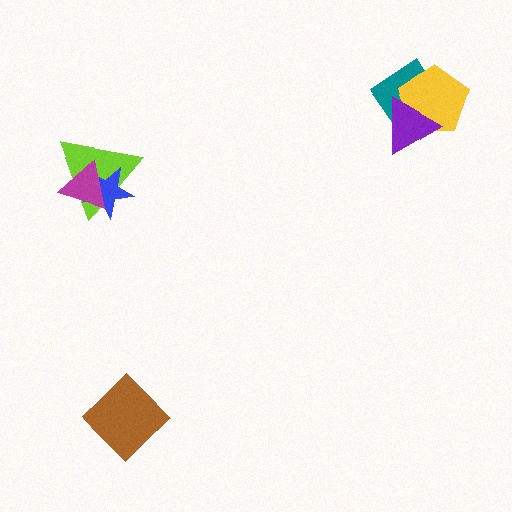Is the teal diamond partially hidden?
Yes, it is partially covered by another shape.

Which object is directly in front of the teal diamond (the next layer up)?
The yellow pentagon is directly in front of the teal diamond.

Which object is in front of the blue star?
The magenta triangle is in front of the blue star.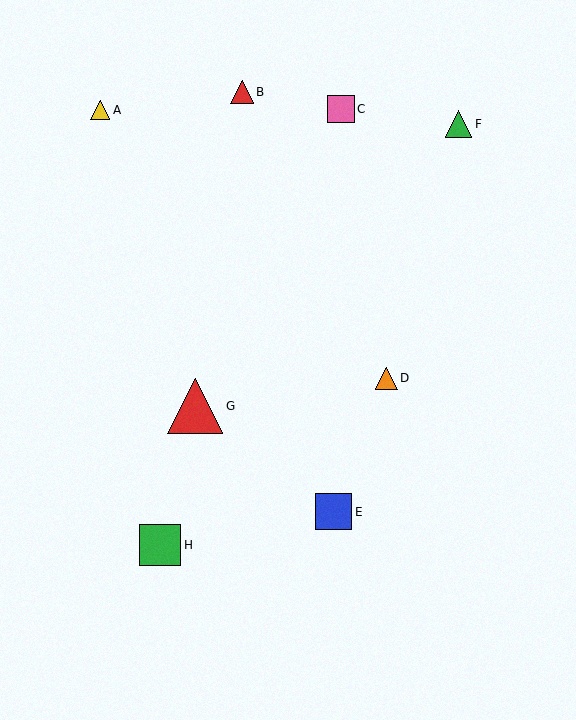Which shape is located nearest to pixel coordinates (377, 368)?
The orange triangle (labeled D) at (386, 378) is nearest to that location.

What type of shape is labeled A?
Shape A is a yellow triangle.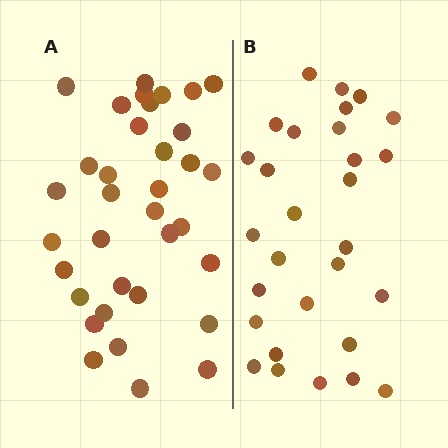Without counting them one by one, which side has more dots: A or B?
Region A (the left region) has more dots.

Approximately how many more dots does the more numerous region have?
Region A has about 6 more dots than region B.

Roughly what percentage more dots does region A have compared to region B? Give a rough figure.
About 20% more.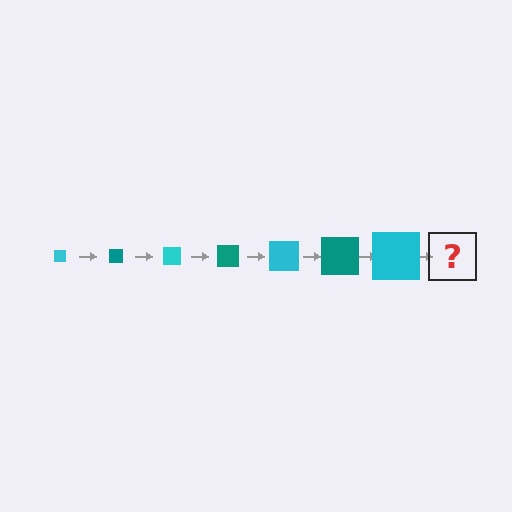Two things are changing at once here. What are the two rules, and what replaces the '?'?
The two rules are that the square grows larger each step and the color cycles through cyan and teal. The '?' should be a teal square, larger than the previous one.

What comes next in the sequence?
The next element should be a teal square, larger than the previous one.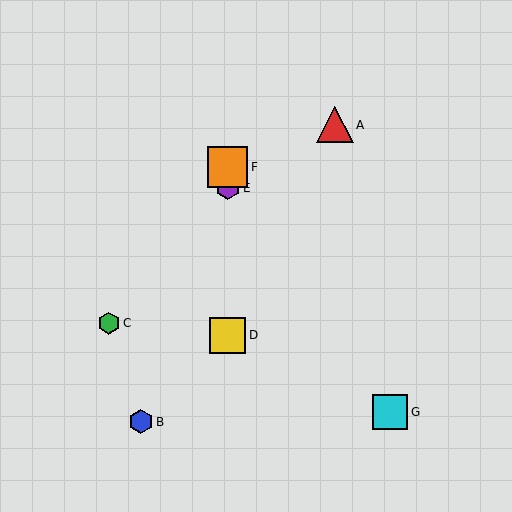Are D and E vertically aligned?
Yes, both are at x≈228.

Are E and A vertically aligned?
No, E is at x≈228 and A is at x≈335.